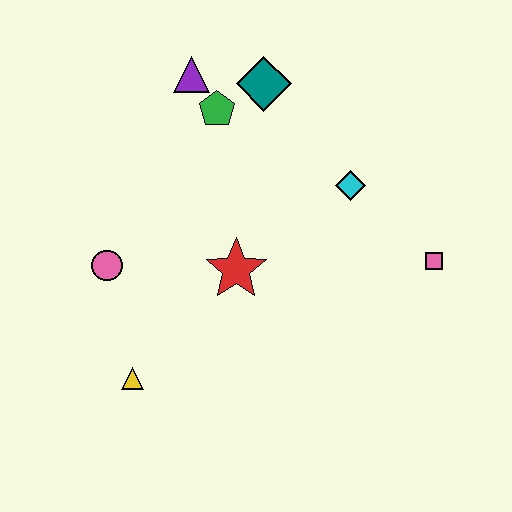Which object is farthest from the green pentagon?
The yellow triangle is farthest from the green pentagon.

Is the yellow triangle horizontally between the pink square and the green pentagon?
No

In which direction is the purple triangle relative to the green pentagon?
The purple triangle is above the green pentagon.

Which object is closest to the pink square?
The cyan diamond is closest to the pink square.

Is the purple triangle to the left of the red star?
Yes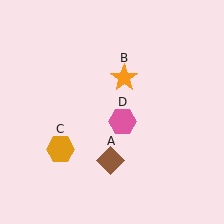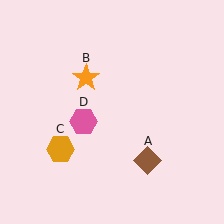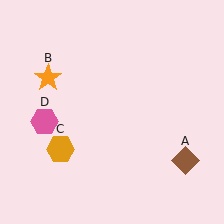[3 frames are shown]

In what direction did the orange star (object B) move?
The orange star (object B) moved left.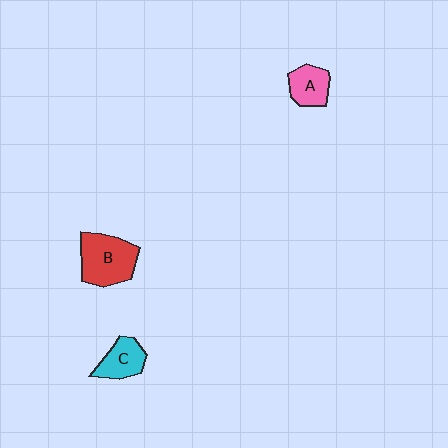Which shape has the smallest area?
Shape A (pink).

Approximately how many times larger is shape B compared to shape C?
Approximately 1.6 times.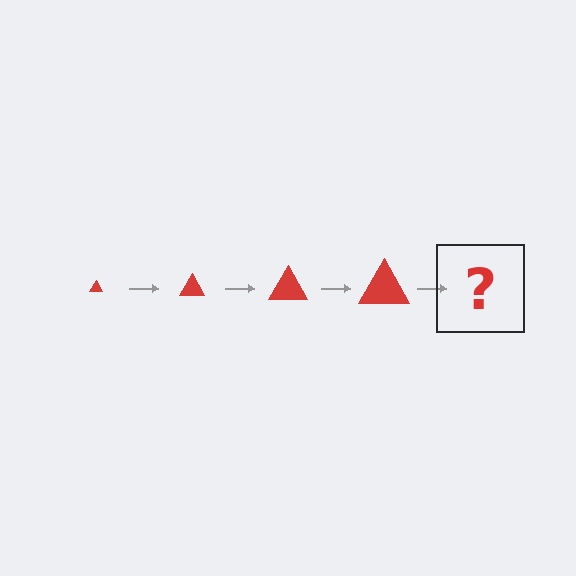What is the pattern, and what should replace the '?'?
The pattern is that the triangle gets progressively larger each step. The '?' should be a red triangle, larger than the previous one.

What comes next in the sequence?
The next element should be a red triangle, larger than the previous one.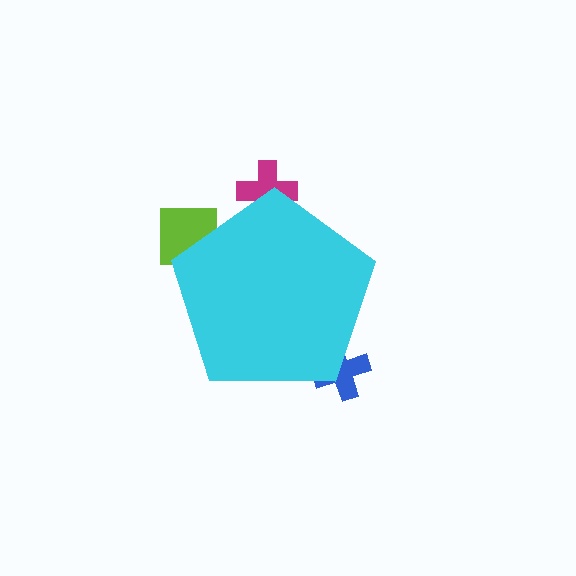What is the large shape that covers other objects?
A cyan pentagon.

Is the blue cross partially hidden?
Yes, the blue cross is partially hidden behind the cyan pentagon.